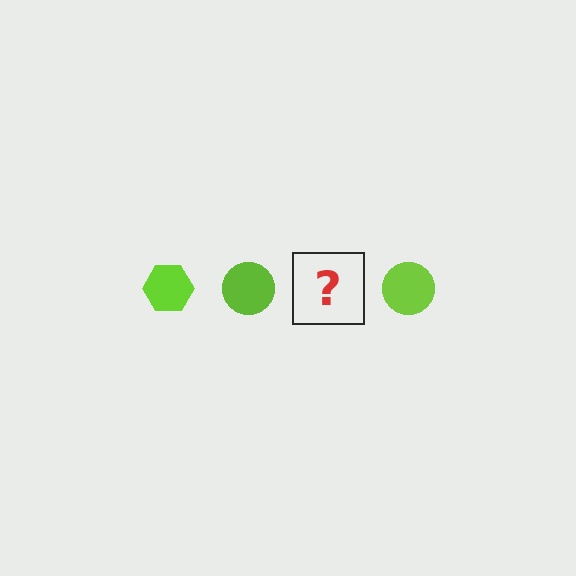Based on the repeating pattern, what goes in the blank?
The blank should be a lime hexagon.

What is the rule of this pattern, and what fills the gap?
The rule is that the pattern cycles through hexagon, circle shapes in lime. The gap should be filled with a lime hexagon.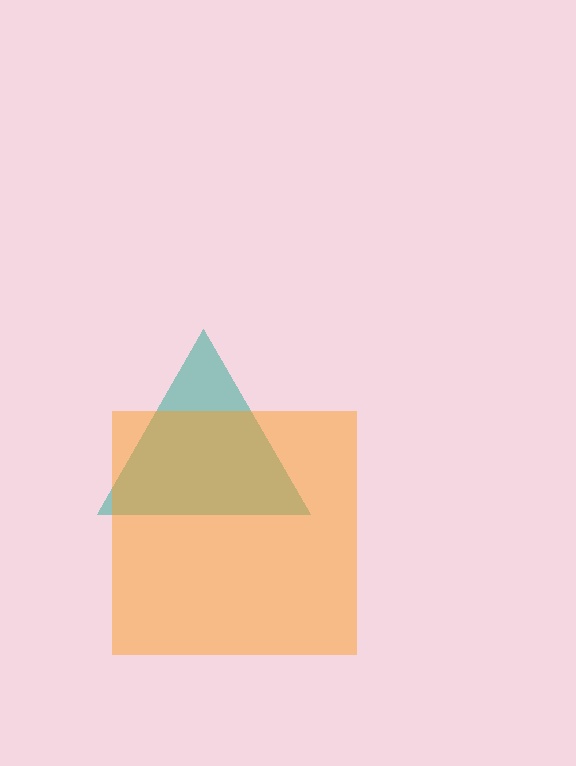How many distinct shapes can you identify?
There are 2 distinct shapes: a teal triangle, an orange square.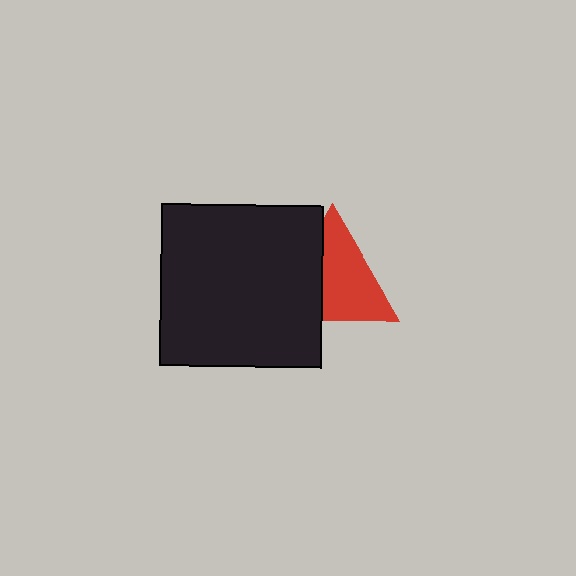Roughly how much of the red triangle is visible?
About half of it is visible (roughly 61%).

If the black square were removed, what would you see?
You would see the complete red triangle.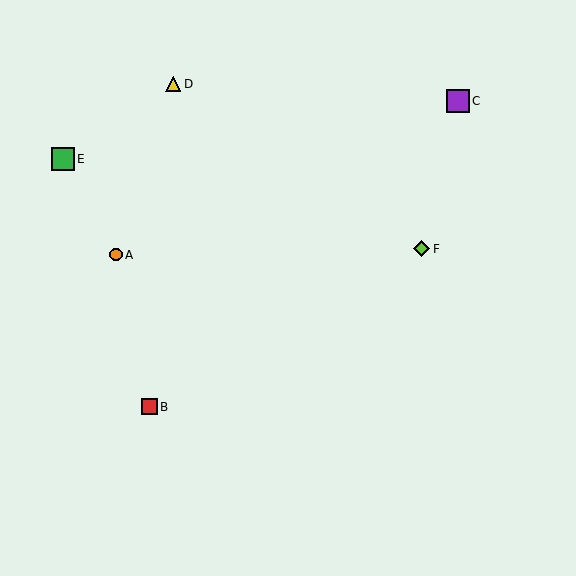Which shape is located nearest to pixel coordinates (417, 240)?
The lime diamond (labeled F) at (422, 249) is nearest to that location.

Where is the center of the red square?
The center of the red square is at (149, 407).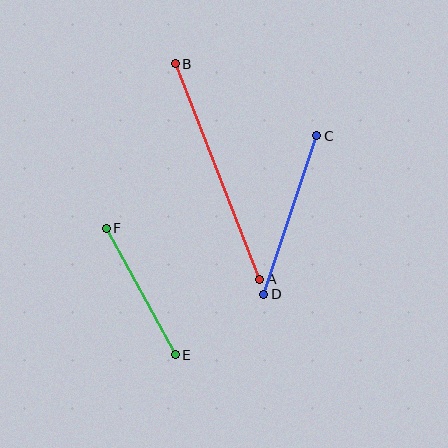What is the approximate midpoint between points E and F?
The midpoint is at approximately (141, 292) pixels.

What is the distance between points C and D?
The distance is approximately 167 pixels.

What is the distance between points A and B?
The distance is approximately 231 pixels.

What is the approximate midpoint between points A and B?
The midpoint is at approximately (217, 172) pixels.